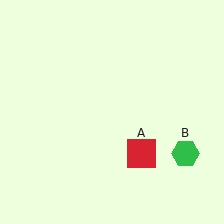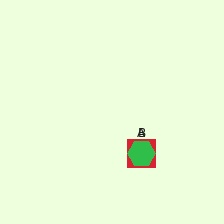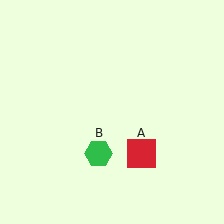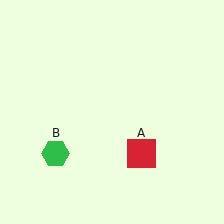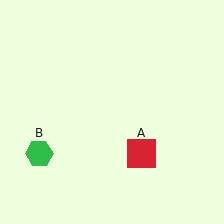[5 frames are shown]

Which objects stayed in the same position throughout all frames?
Red square (object A) remained stationary.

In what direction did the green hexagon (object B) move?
The green hexagon (object B) moved left.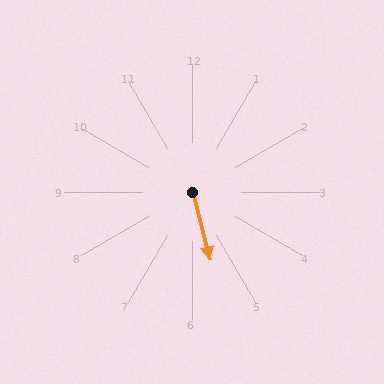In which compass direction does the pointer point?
South.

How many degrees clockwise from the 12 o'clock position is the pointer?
Approximately 165 degrees.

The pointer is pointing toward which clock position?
Roughly 6 o'clock.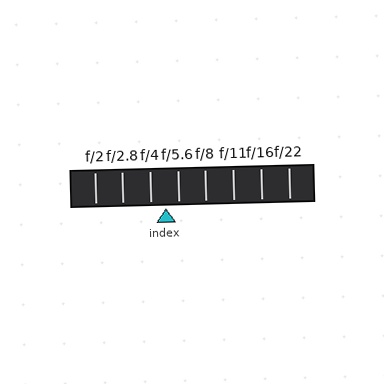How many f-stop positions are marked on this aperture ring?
There are 8 f-stop positions marked.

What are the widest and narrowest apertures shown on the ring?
The widest aperture shown is f/2 and the narrowest is f/22.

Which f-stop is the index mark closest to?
The index mark is closest to f/5.6.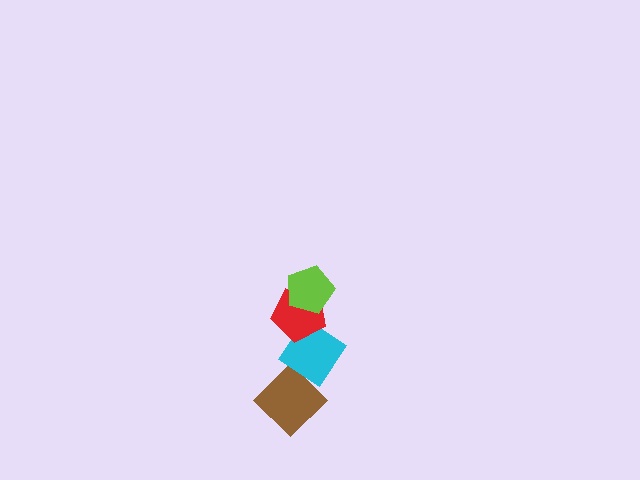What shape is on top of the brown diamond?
The cyan diamond is on top of the brown diamond.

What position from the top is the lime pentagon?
The lime pentagon is 1st from the top.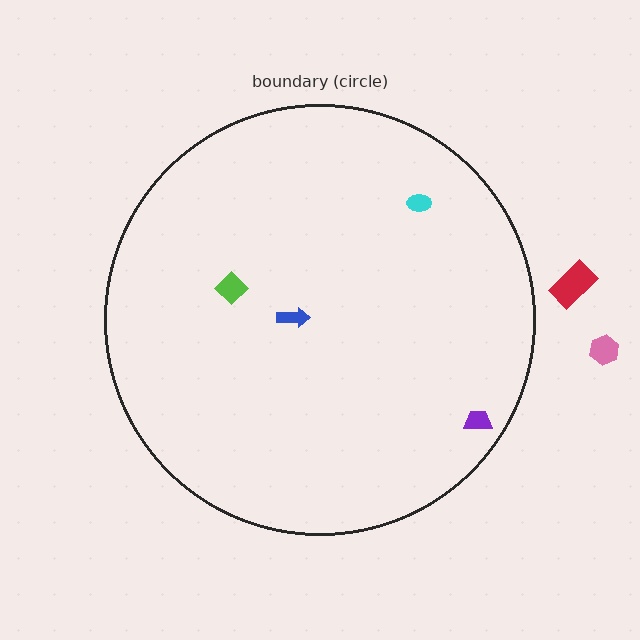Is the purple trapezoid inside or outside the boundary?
Inside.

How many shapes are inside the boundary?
4 inside, 2 outside.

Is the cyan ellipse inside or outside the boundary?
Inside.